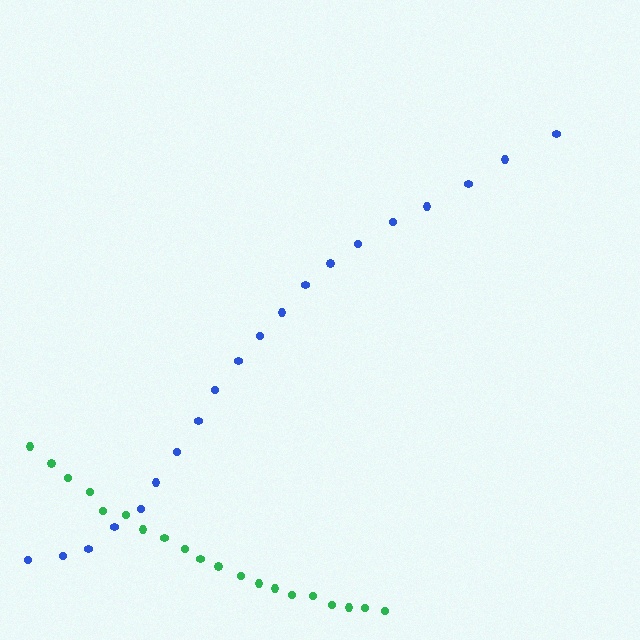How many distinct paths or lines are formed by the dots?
There are 2 distinct paths.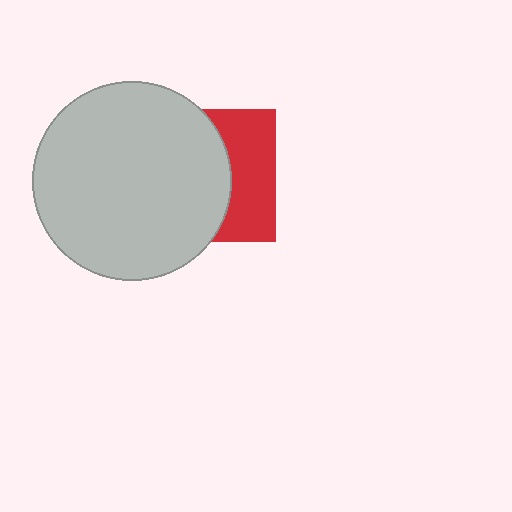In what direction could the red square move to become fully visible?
The red square could move right. That would shift it out from behind the light gray circle entirely.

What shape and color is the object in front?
The object in front is a light gray circle.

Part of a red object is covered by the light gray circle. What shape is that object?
It is a square.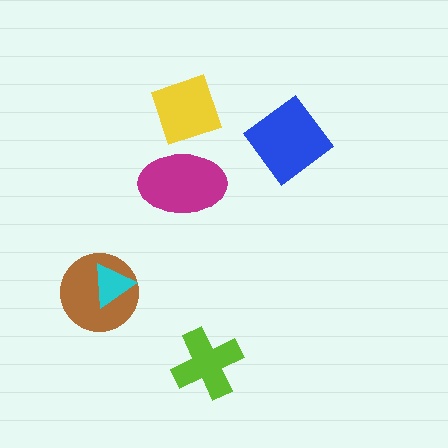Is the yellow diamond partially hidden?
Yes, it is partially covered by another shape.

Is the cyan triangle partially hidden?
No, no other shape covers it.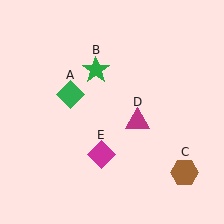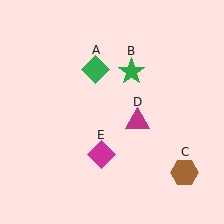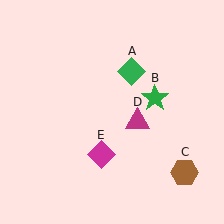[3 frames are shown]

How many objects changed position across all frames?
2 objects changed position: green diamond (object A), green star (object B).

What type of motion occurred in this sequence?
The green diamond (object A), green star (object B) rotated clockwise around the center of the scene.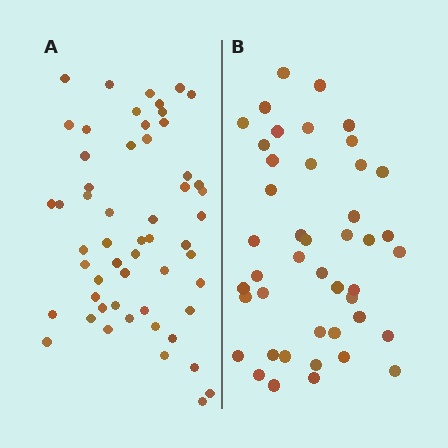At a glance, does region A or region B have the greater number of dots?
Region A (the left region) has more dots.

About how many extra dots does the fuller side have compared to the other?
Region A has roughly 12 or so more dots than region B.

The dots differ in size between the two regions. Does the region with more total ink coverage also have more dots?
No. Region B has more total ink coverage because its dots are larger, but region A actually contains more individual dots. Total area can be misleading — the number of items is what matters here.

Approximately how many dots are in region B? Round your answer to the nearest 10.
About 40 dots. (The exact count is 44, which rounds to 40.)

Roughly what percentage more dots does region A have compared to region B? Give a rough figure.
About 25% more.